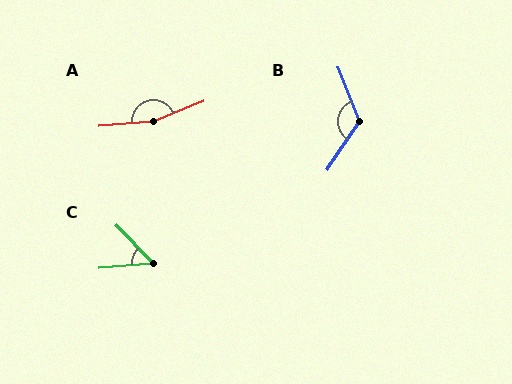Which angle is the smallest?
C, at approximately 51 degrees.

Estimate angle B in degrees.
Approximately 126 degrees.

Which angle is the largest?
A, at approximately 163 degrees.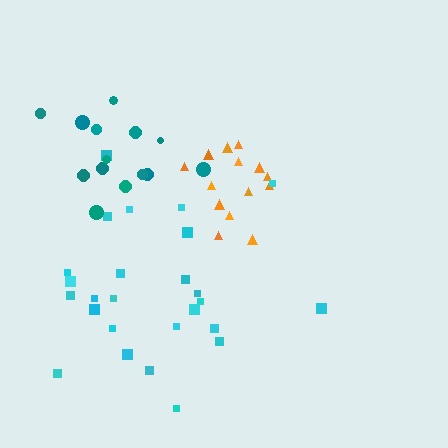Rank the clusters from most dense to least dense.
orange, teal, cyan.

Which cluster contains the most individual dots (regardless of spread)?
Cyan (26).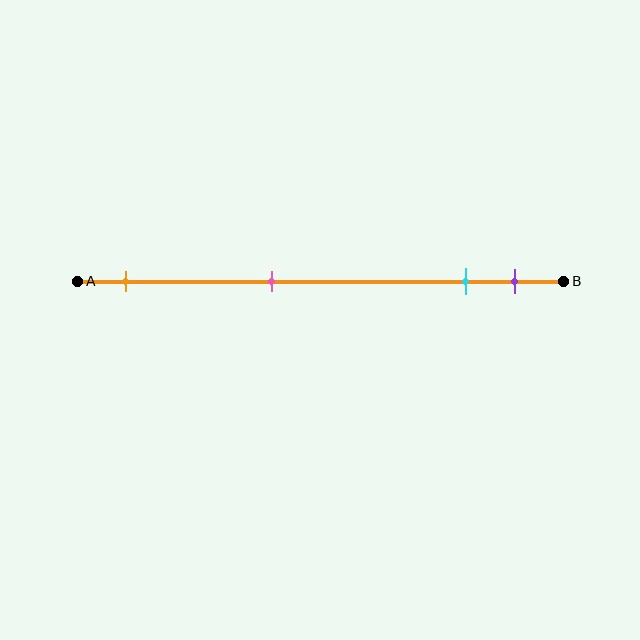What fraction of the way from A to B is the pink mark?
The pink mark is approximately 40% (0.4) of the way from A to B.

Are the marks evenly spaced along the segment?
No, the marks are not evenly spaced.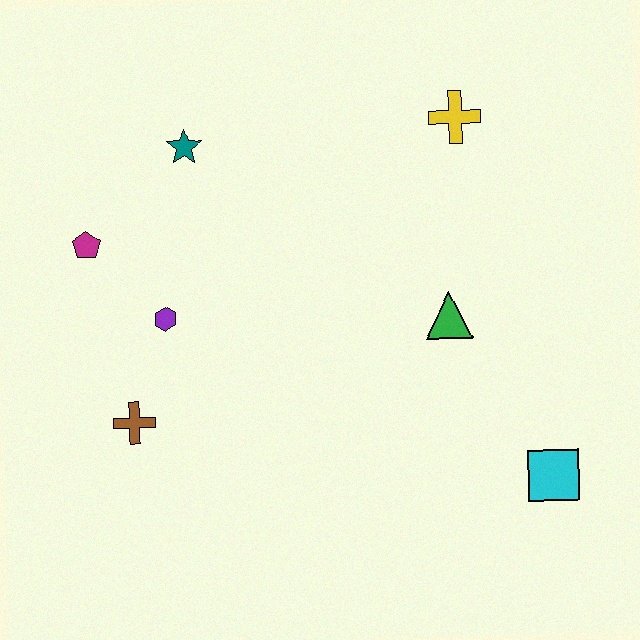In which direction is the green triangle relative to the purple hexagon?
The green triangle is to the right of the purple hexagon.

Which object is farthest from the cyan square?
The magenta pentagon is farthest from the cyan square.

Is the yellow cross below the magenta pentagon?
No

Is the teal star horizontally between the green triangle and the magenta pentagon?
Yes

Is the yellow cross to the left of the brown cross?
No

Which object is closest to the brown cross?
The purple hexagon is closest to the brown cross.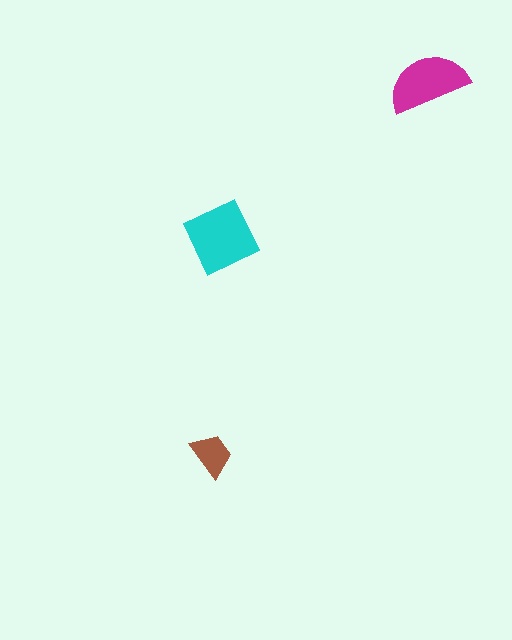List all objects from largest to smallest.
The cyan diamond, the magenta semicircle, the brown trapezoid.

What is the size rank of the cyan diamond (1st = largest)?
1st.